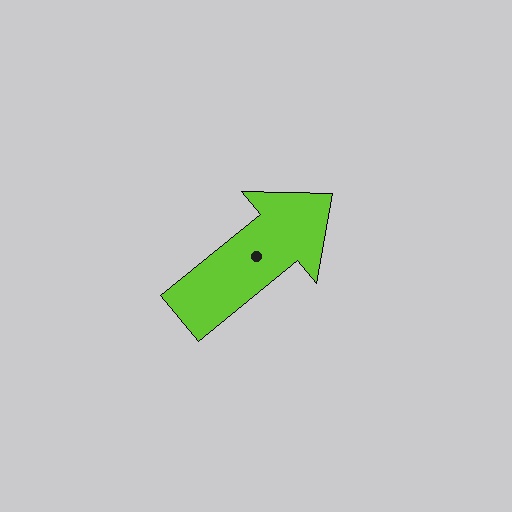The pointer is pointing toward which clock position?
Roughly 2 o'clock.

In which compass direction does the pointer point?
Northeast.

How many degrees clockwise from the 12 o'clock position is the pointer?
Approximately 51 degrees.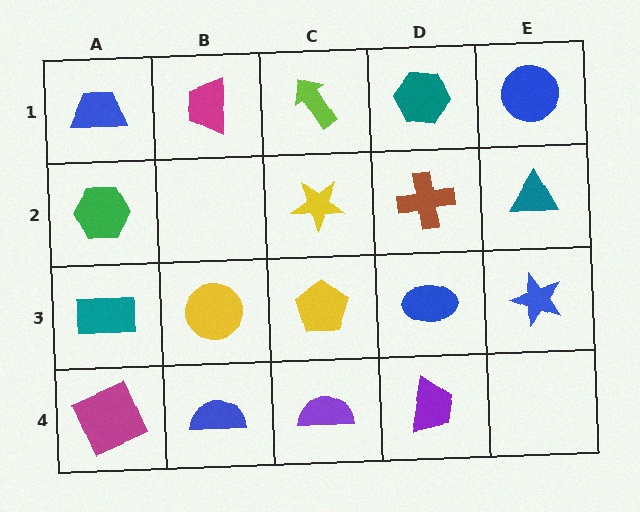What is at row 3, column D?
A blue ellipse.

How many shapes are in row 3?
5 shapes.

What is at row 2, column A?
A green hexagon.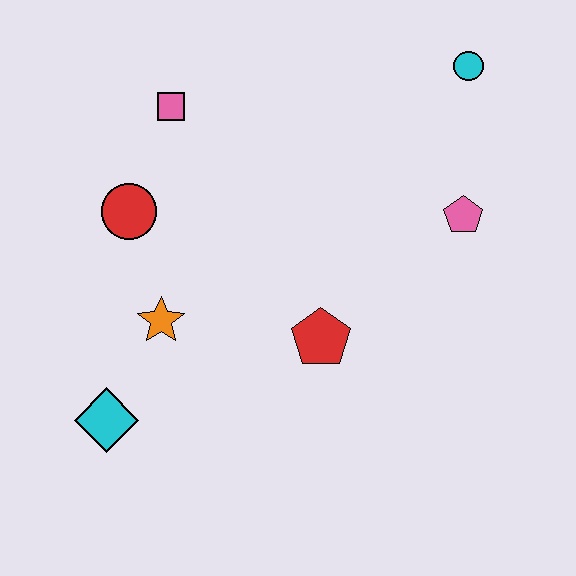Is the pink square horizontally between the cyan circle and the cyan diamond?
Yes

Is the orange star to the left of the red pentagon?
Yes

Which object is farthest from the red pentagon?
The cyan circle is farthest from the red pentagon.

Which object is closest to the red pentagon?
The orange star is closest to the red pentagon.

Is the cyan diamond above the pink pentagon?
No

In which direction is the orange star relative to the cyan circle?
The orange star is to the left of the cyan circle.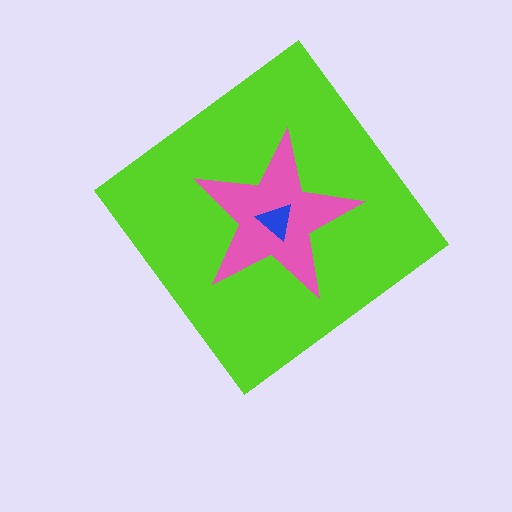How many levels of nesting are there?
3.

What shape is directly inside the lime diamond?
The pink star.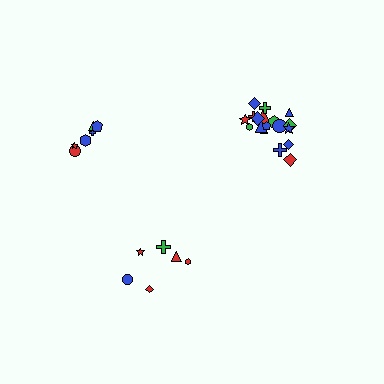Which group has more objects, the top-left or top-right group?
The top-right group.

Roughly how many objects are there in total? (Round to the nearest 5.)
Roughly 30 objects in total.